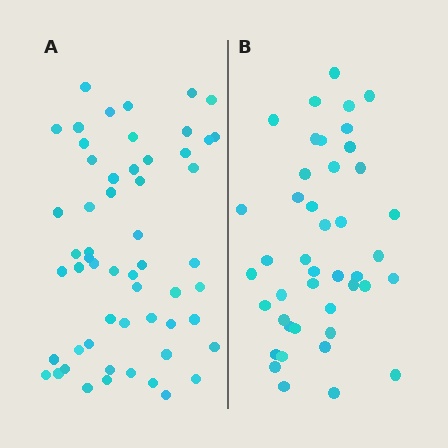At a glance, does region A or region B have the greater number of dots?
Region A (the left region) has more dots.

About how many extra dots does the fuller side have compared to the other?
Region A has approximately 15 more dots than region B.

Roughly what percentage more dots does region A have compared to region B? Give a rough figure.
About 30% more.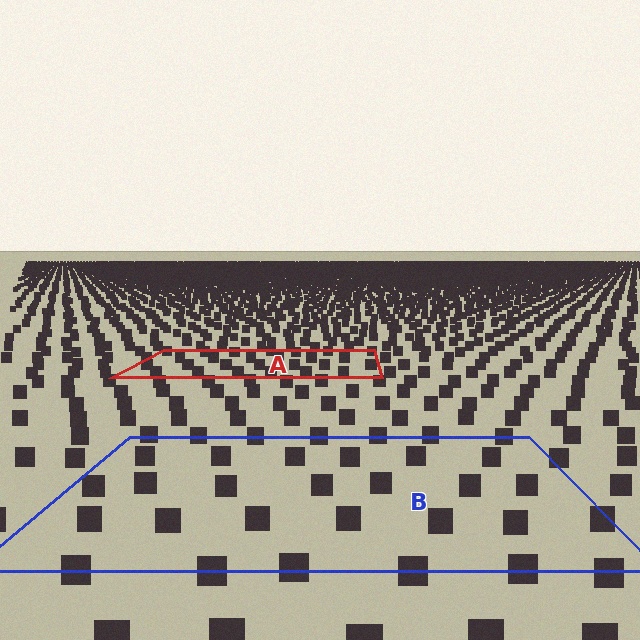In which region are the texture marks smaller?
The texture marks are smaller in region A, because it is farther away.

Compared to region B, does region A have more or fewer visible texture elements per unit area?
Region A has more texture elements per unit area — they are packed more densely because it is farther away.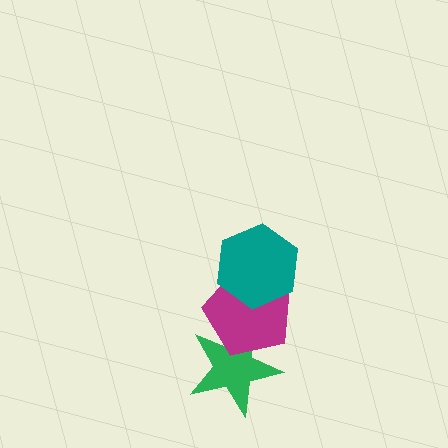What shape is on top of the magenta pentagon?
The teal hexagon is on top of the magenta pentagon.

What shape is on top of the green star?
The magenta pentagon is on top of the green star.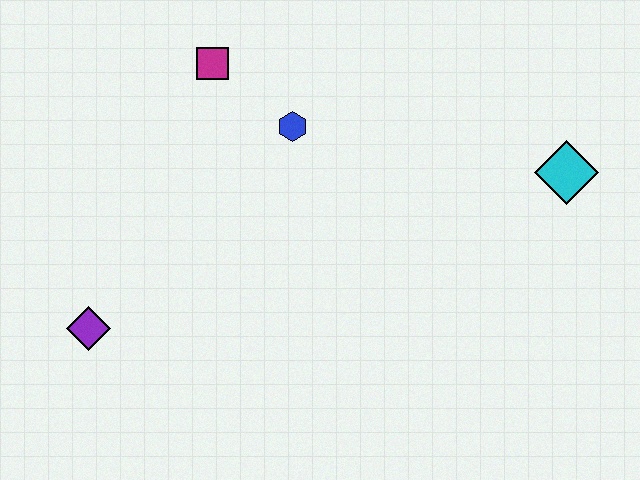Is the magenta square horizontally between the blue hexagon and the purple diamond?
Yes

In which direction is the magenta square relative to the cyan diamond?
The magenta square is to the left of the cyan diamond.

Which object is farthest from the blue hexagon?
The purple diamond is farthest from the blue hexagon.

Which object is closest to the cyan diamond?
The blue hexagon is closest to the cyan diamond.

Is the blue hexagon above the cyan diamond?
Yes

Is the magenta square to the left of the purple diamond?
No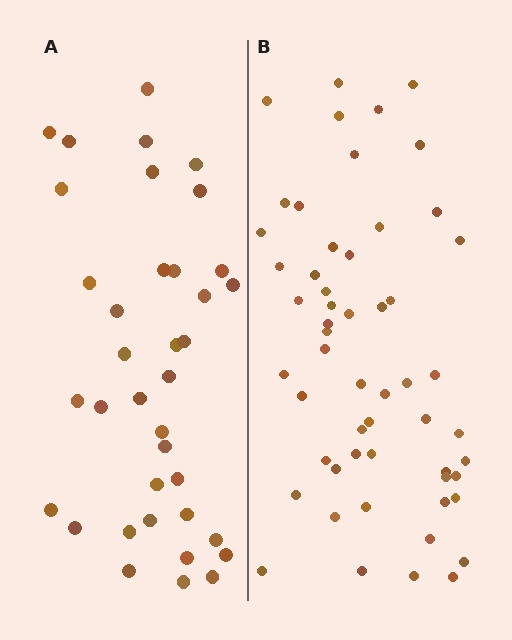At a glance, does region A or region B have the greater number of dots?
Region B (the right region) has more dots.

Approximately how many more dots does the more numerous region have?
Region B has approximately 20 more dots than region A.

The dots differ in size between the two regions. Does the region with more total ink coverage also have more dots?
No. Region A has more total ink coverage because its dots are larger, but region B actually contains more individual dots. Total area can be misleading — the number of items is what matters here.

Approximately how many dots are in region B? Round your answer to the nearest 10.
About 60 dots. (The exact count is 55, which rounds to 60.)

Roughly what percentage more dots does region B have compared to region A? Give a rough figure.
About 50% more.